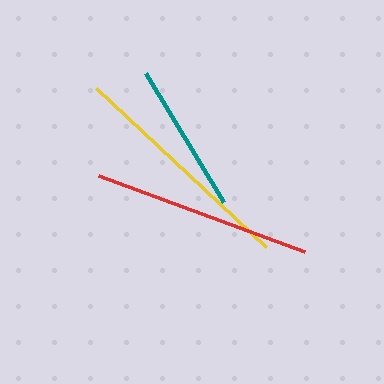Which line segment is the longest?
The yellow line is the longest at approximately 233 pixels.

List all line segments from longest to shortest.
From longest to shortest: yellow, red, teal.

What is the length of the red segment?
The red segment is approximately 219 pixels long.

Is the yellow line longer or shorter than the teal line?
The yellow line is longer than the teal line.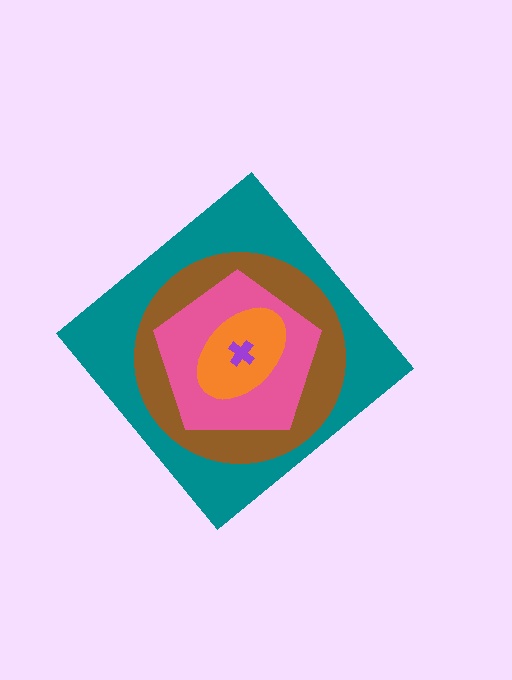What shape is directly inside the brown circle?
The pink pentagon.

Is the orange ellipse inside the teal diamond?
Yes.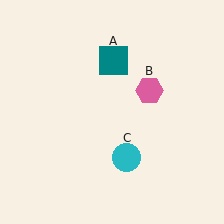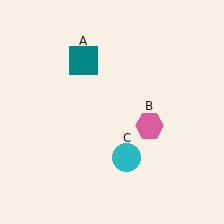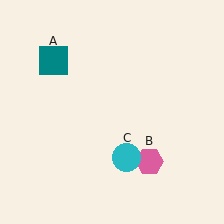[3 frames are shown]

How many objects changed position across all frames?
2 objects changed position: teal square (object A), pink hexagon (object B).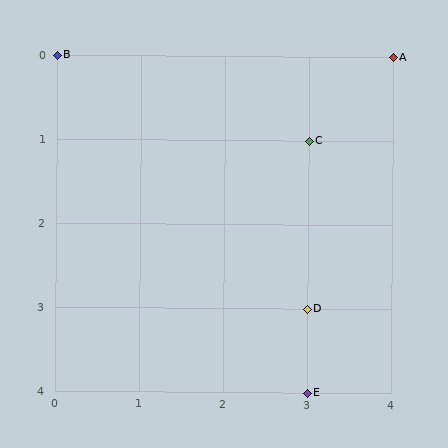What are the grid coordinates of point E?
Point E is at grid coordinates (3, 4).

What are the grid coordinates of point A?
Point A is at grid coordinates (4, 0).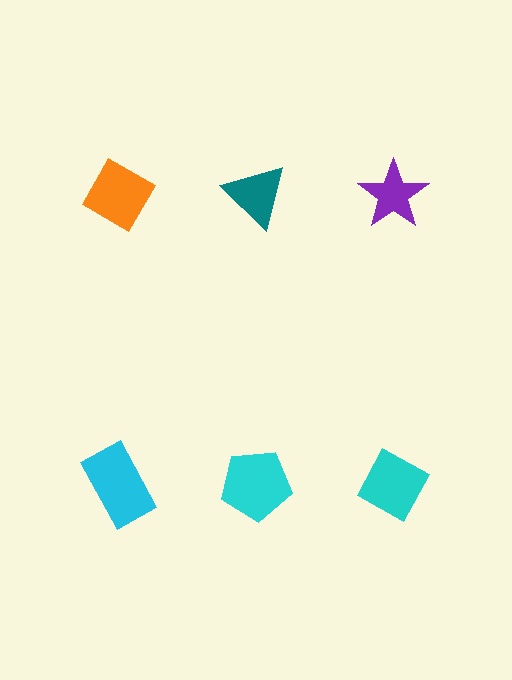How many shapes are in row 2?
3 shapes.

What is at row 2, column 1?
A cyan rectangle.